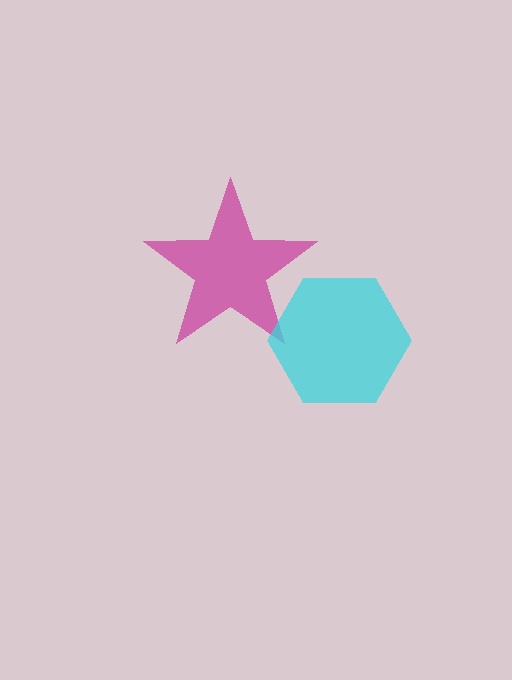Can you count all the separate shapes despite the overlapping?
Yes, there are 2 separate shapes.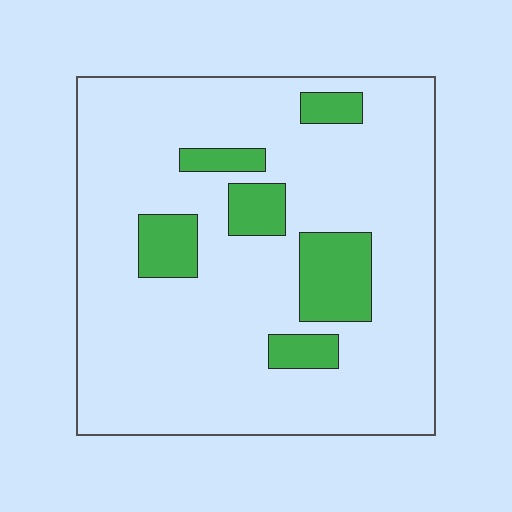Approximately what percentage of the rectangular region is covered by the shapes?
Approximately 15%.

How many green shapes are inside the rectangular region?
6.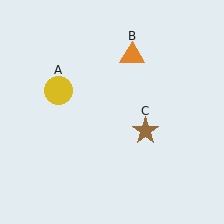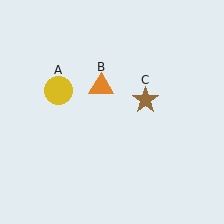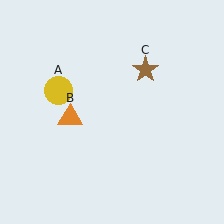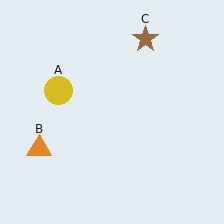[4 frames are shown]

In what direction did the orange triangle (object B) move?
The orange triangle (object B) moved down and to the left.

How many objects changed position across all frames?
2 objects changed position: orange triangle (object B), brown star (object C).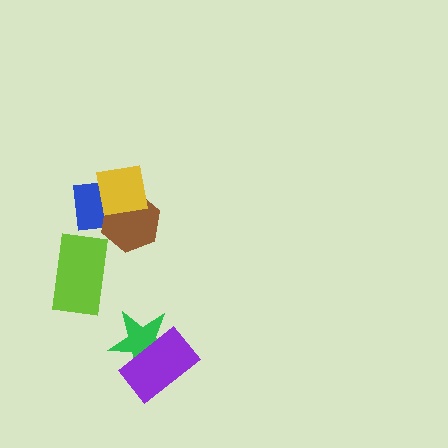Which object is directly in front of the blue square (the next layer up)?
The brown hexagon is directly in front of the blue square.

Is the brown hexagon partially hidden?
Yes, it is partially covered by another shape.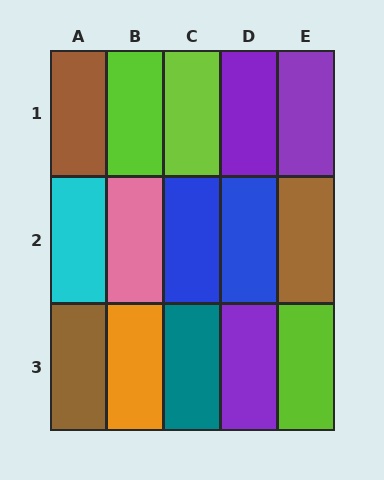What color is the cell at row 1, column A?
Brown.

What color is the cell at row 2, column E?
Brown.